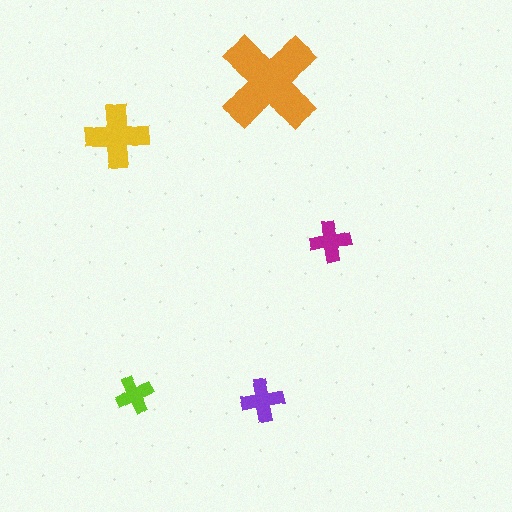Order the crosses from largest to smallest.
the orange one, the yellow one, the purple one, the magenta one, the lime one.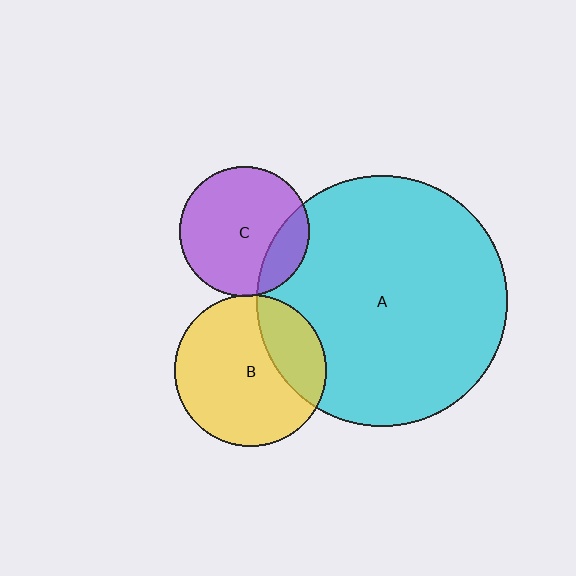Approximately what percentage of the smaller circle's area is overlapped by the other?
Approximately 25%.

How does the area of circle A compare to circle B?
Approximately 2.7 times.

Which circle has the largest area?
Circle A (cyan).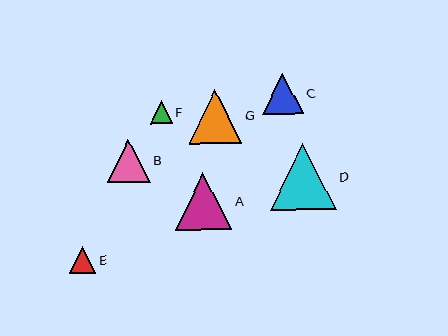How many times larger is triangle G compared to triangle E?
Triangle G is approximately 2.0 times the size of triangle E.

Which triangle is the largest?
Triangle D is the largest with a size of approximately 66 pixels.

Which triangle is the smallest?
Triangle F is the smallest with a size of approximately 22 pixels.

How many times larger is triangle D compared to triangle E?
Triangle D is approximately 2.5 times the size of triangle E.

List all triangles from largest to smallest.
From largest to smallest: D, A, G, B, C, E, F.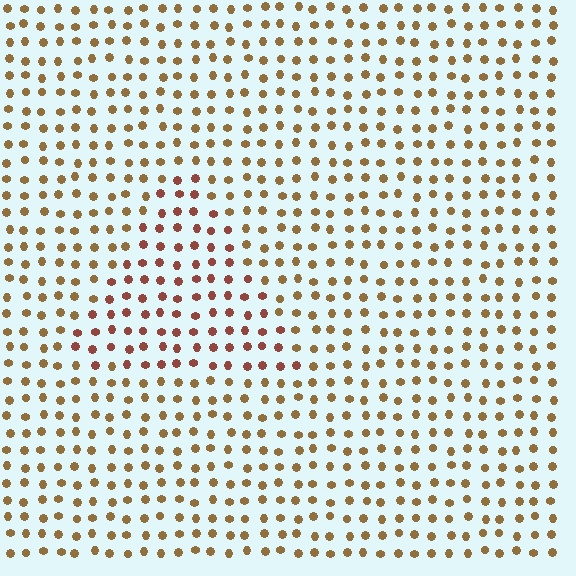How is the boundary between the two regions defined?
The boundary is defined purely by a slight shift in hue (about 31 degrees). Spacing, size, and orientation are identical on both sides.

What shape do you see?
I see a triangle.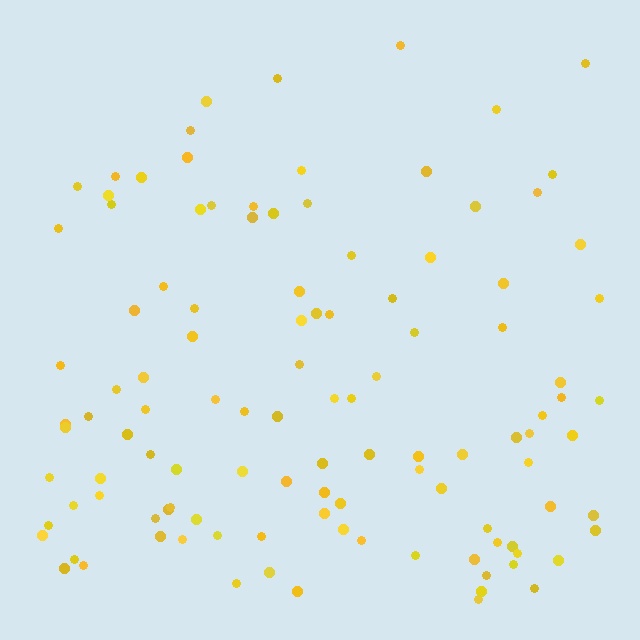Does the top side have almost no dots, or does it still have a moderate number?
Still a moderate number, just noticeably fewer than the bottom.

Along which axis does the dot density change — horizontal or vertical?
Vertical.